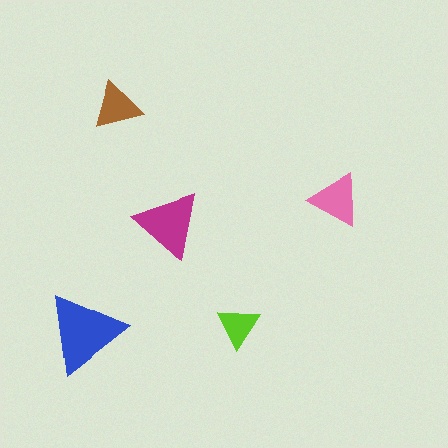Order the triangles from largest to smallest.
the blue one, the magenta one, the pink one, the brown one, the lime one.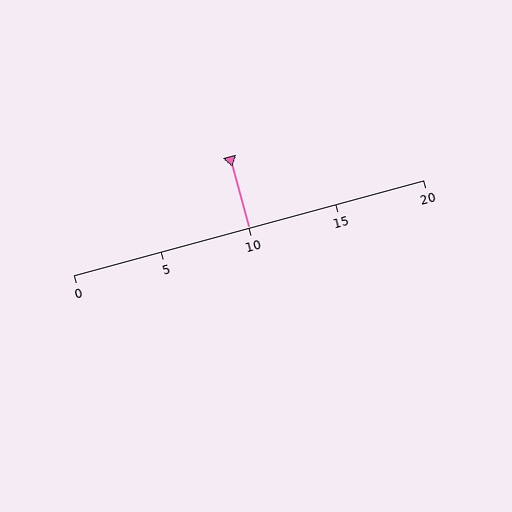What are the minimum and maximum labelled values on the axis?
The axis runs from 0 to 20.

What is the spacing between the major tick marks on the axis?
The major ticks are spaced 5 apart.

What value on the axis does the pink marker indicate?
The marker indicates approximately 10.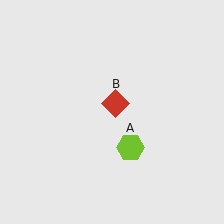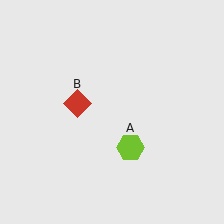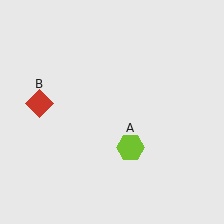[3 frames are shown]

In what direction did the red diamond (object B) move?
The red diamond (object B) moved left.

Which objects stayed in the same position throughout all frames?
Lime hexagon (object A) remained stationary.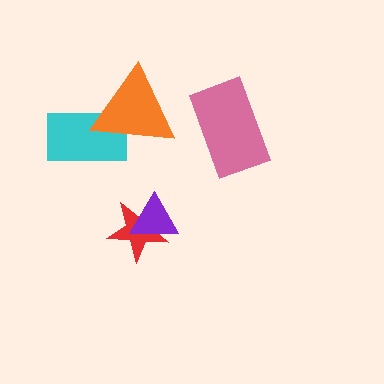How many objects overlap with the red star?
1 object overlaps with the red star.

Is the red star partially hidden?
Yes, it is partially covered by another shape.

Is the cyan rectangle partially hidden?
Yes, it is partially covered by another shape.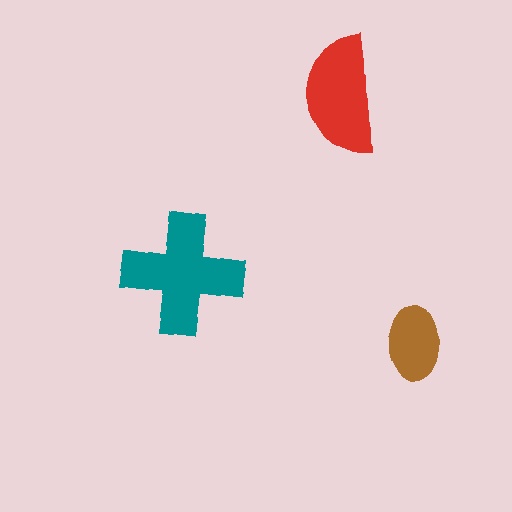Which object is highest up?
The red semicircle is topmost.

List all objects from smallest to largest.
The brown ellipse, the red semicircle, the teal cross.